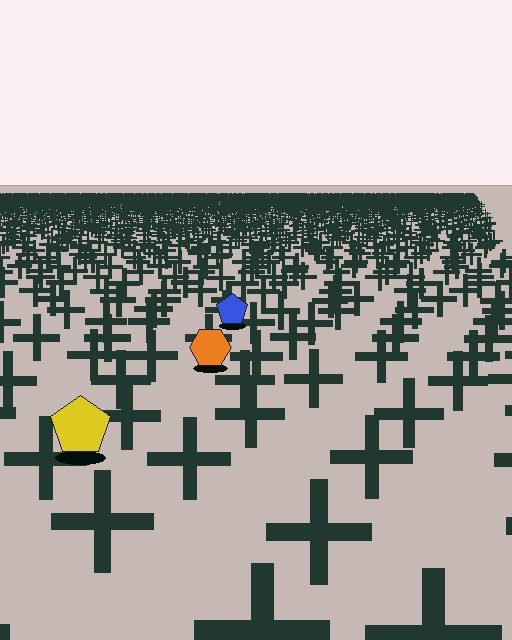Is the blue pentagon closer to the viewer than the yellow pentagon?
No. The yellow pentagon is closer — you can tell from the texture gradient: the ground texture is coarser near it.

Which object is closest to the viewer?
The yellow pentagon is closest. The texture marks near it are larger and more spread out.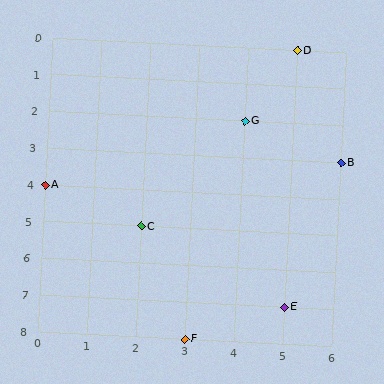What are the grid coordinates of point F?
Point F is at grid coordinates (3, 8).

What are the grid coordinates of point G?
Point G is at grid coordinates (4, 2).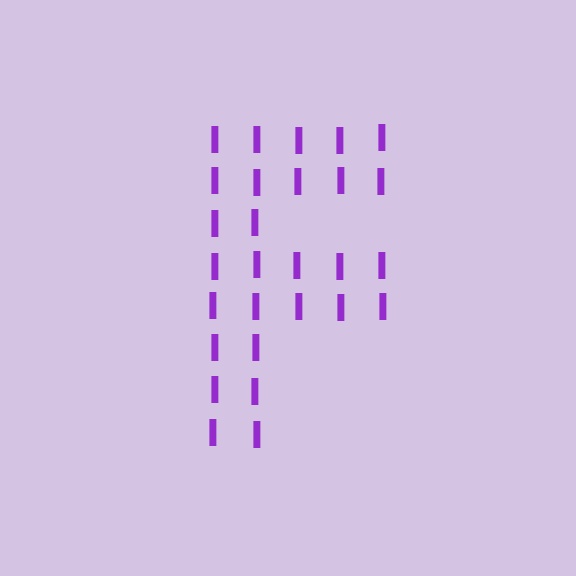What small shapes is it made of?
It is made of small letter I's.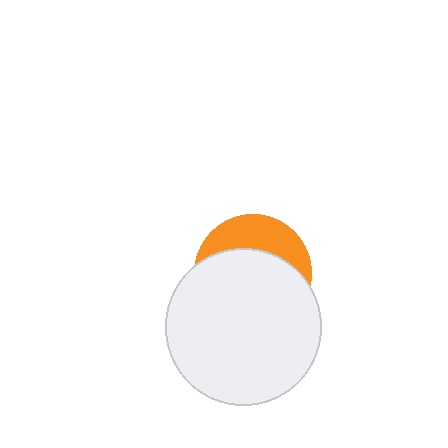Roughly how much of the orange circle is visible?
A small part of it is visible (roughly 32%).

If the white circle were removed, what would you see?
You would see the complete orange circle.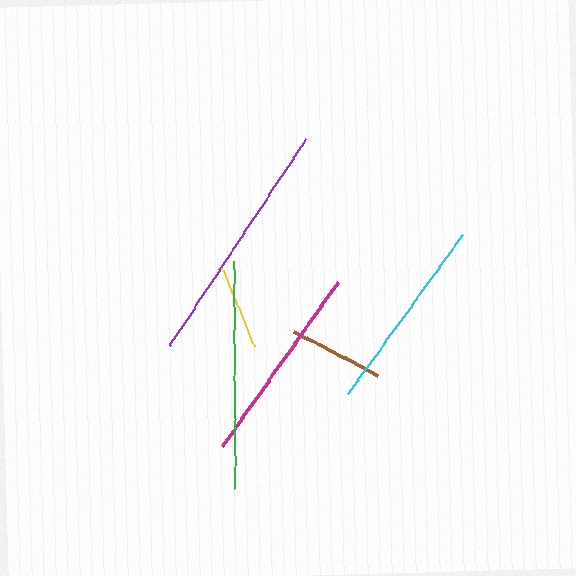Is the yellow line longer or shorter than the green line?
The green line is longer than the yellow line.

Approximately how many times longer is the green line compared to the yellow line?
The green line is approximately 2.7 times the length of the yellow line.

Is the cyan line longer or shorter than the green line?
The green line is longer than the cyan line.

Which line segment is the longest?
The purple line is the longest at approximately 248 pixels.